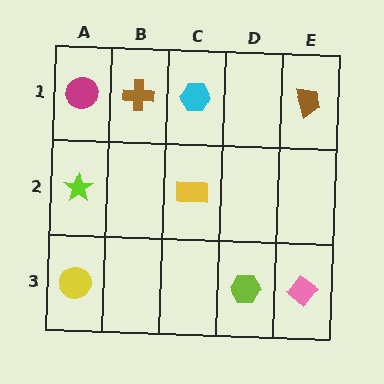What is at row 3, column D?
A lime hexagon.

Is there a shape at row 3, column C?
No, that cell is empty.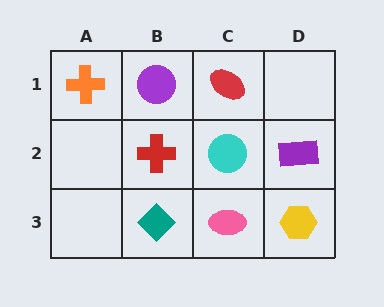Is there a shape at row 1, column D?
No, that cell is empty.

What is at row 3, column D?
A yellow hexagon.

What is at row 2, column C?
A cyan circle.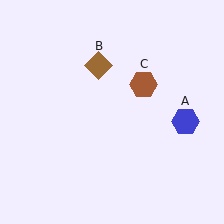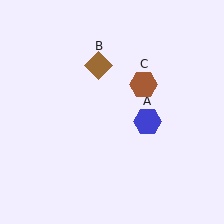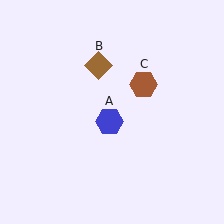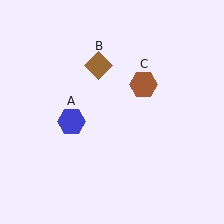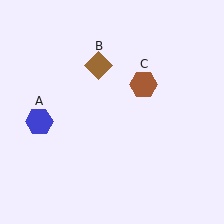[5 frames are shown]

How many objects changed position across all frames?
1 object changed position: blue hexagon (object A).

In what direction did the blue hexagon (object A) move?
The blue hexagon (object A) moved left.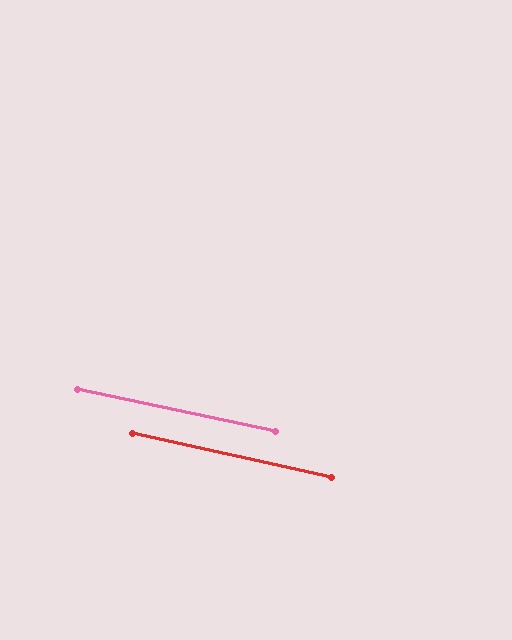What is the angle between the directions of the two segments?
Approximately 1 degree.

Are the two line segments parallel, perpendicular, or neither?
Parallel — their directions differ by only 0.5°.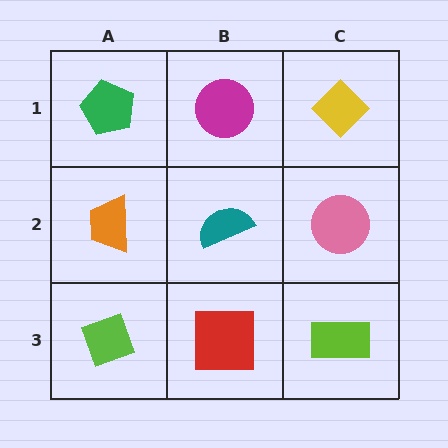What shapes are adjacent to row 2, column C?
A yellow diamond (row 1, column C), a lime rectangle (row 3, column C), a teal semicircle (row 2, column B).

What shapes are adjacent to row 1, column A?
An orange trapezoid (row 2, column A), a magenta circle (row 1, column B).